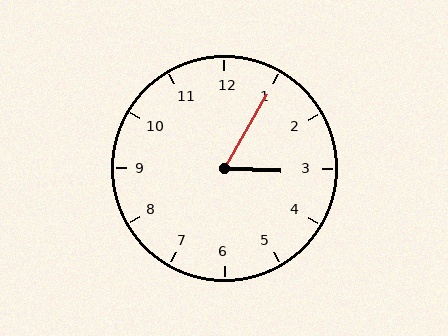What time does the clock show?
3:05.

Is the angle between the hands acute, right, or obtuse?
It is acute.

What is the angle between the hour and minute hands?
Approximately 62 degrees.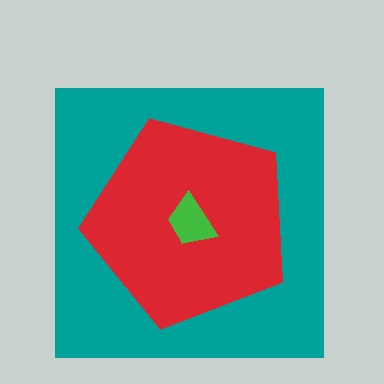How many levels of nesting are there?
3.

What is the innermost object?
The green trapezoid.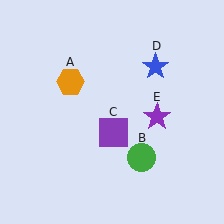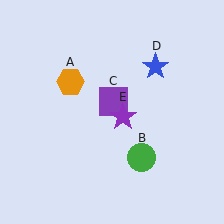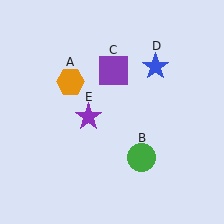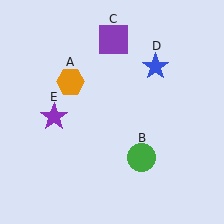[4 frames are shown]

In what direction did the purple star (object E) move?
The purple star (object E) moved left.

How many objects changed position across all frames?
2 objects changed position: purple square (object C), purple star (object E).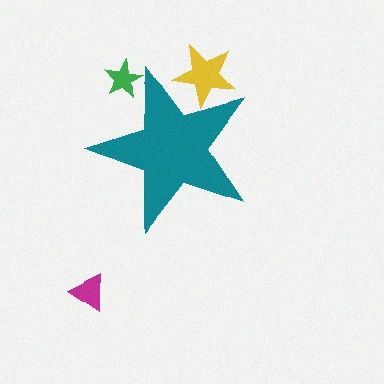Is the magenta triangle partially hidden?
No, the magenta triangle is fully visible.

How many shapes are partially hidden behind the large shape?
2 shapes are partially hidden.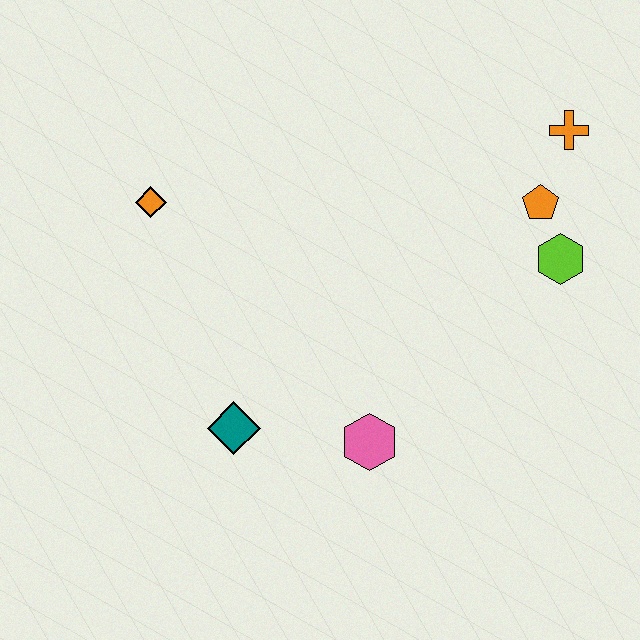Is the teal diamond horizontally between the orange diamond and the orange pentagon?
Yes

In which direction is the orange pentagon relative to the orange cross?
The orange pentagon is below the orange cross.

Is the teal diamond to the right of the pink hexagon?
No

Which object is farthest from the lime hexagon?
The orange diamond is farthest from the lime hexagon.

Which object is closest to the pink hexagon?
The teal diamond is closest to the pink hexagon.